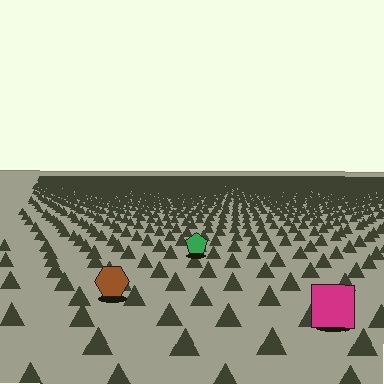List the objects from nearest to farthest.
From nearest to farthest: the magenta square, the brown hexagon, the green pentagon.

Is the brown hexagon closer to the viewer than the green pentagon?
Yes. The brown hexagon is closer — you can tell from the texture gradient: the ground texture is coarser near it.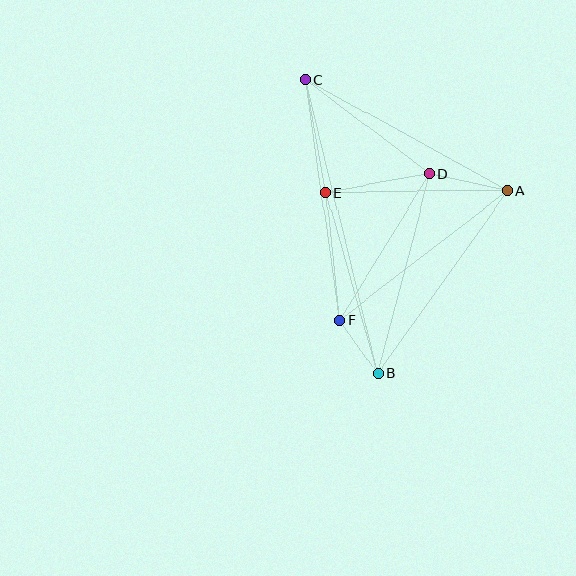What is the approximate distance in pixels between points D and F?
The distance between D and F is approximately 171 pixels.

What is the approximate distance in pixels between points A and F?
The distance between A and F is approximately 212 pixels.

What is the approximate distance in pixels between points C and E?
The distance between C and E is approximately 115 pixels.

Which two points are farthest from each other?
Points B and C are farthest from each other.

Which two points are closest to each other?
Points B and F are closest to each other.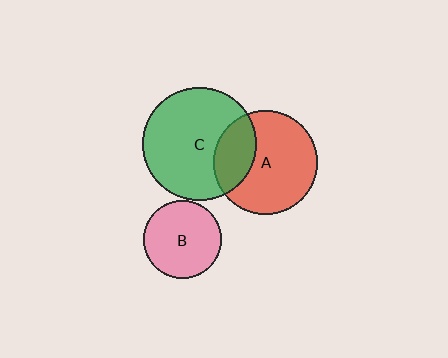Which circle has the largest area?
Circle C (green).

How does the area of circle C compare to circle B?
Approximately 2.1 times.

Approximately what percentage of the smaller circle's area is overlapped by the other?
Approximately 25%.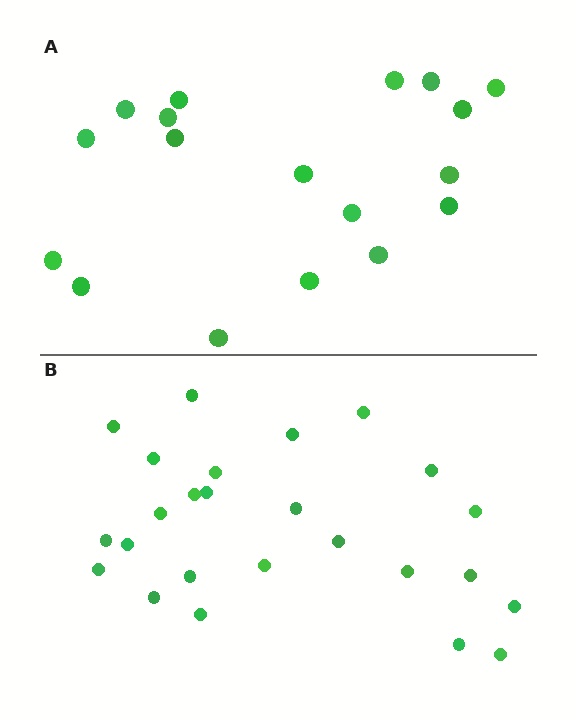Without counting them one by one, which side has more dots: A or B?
Region B (the bottom region) has more dots.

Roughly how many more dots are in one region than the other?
Region B has roughly 8 or so more dots than region A.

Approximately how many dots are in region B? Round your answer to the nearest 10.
About 20 dots. (The exact count is 25, which rounds to 20.)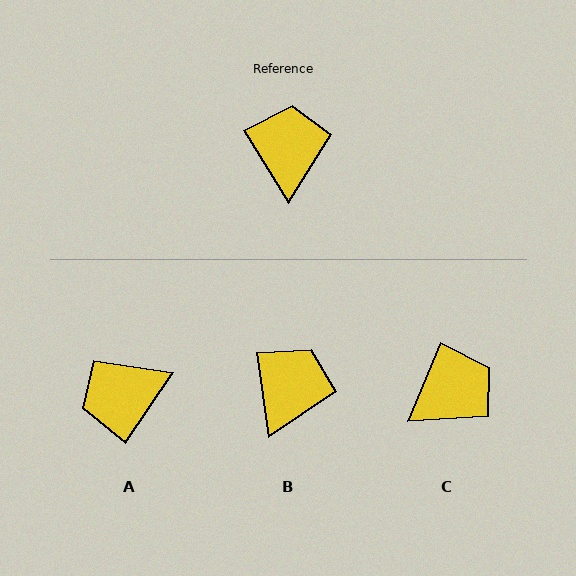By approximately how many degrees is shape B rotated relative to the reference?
Approximately 24 degrees clockwise.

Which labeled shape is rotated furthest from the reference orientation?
A, about 114 degrees away.